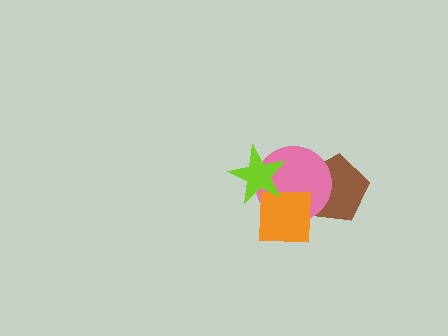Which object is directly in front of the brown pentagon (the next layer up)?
The pink circle is directly in front of the brown pentagon.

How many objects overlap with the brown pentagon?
2 objects overlap with the brown pentagon.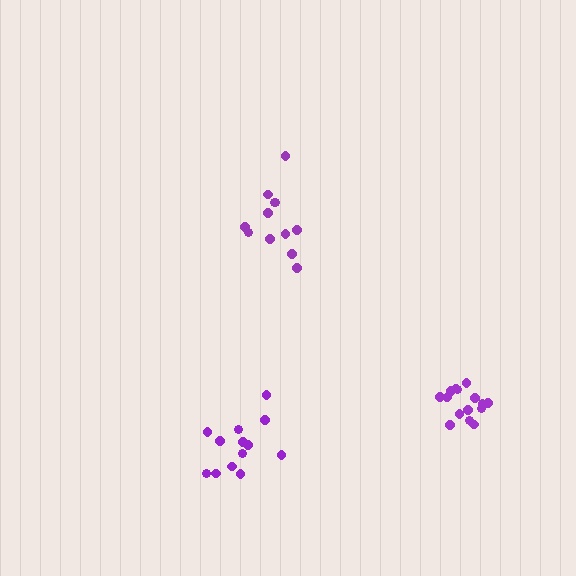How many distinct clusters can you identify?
There are 3 distinct clusters.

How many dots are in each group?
Group 1: 13 dots, Group 2: 12 dots, Group 3: 15 dots (40 total).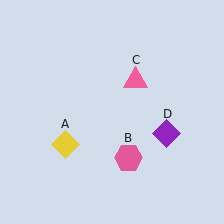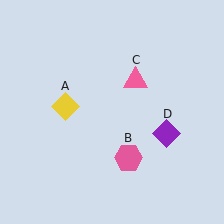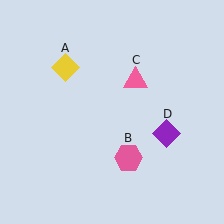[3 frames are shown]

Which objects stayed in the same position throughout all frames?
Pink hexagon (object B) and pink triangle (object C) and purple diamond (object D) remained stationary.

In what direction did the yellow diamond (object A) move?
The yellow diamond (object A) moved up.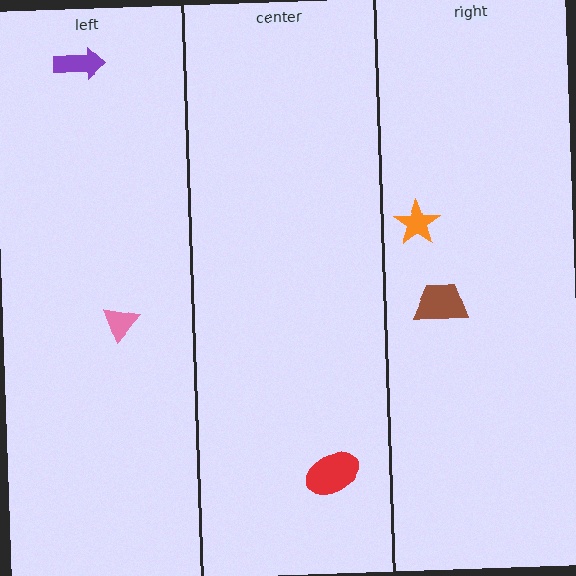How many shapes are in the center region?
1.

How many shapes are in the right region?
2.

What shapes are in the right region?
The orange star, the brown trapezoid.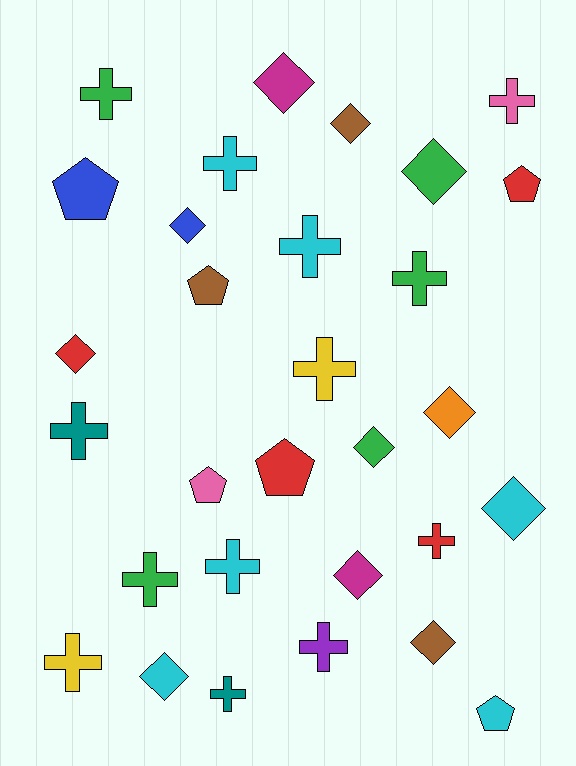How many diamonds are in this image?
There are 11 diamonds.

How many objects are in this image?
There are 30 objects.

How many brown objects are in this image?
There are 3 brown objects.